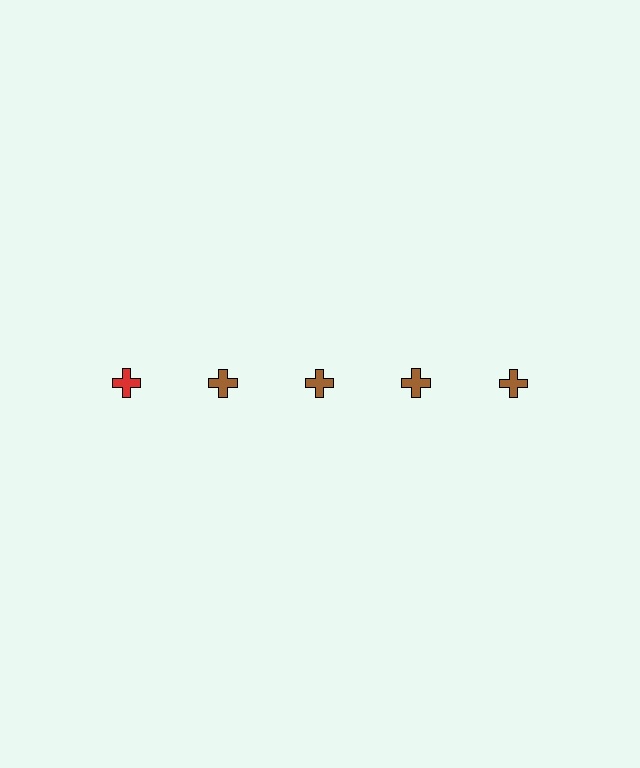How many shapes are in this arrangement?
There are 5 shapes arranged in a grid pattern.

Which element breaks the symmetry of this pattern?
The red cross in the top row, leftmost column breaks the symmetry. All other shapes are brown crosses.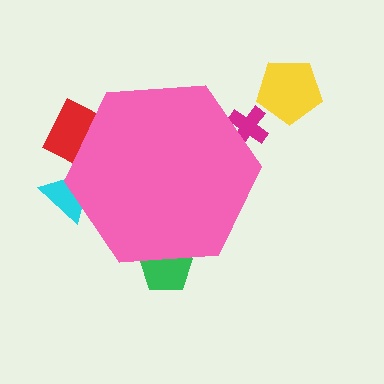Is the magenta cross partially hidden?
Yes, the magenta cross is partially hidden behind the pink hexagon.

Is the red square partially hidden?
Yes, the red square is partially hidden behind the pink hexagon.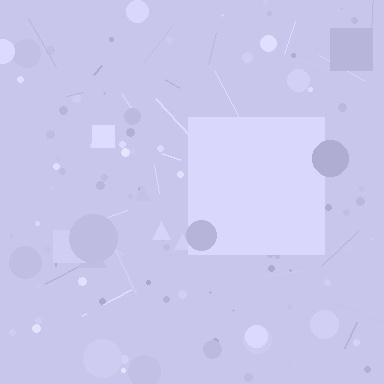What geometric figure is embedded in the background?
A square is embedded in the background.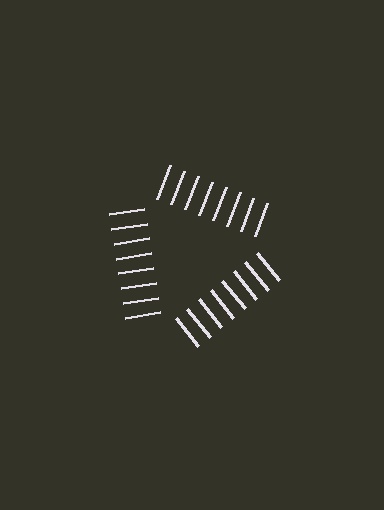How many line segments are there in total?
24 — 8 along each of the 3 edges.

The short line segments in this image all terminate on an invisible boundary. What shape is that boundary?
An illusory triangle — the line segments terminate on its edges but no continuous stroke is drawn.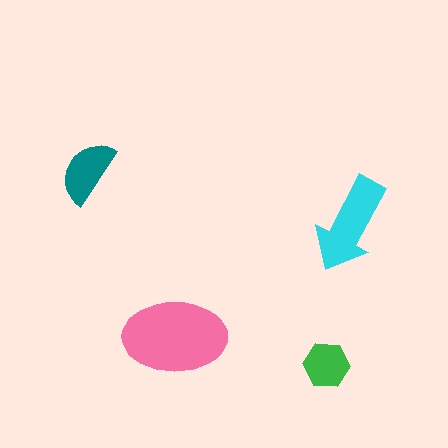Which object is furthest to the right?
The cyan arrow is rightmost.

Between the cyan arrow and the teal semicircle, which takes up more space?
The cyan arrow.